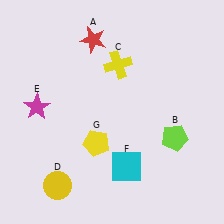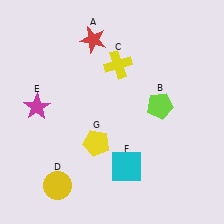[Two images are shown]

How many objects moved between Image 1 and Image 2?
1 object moved between the two images.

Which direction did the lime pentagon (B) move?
The lime pentagon (B) moved up.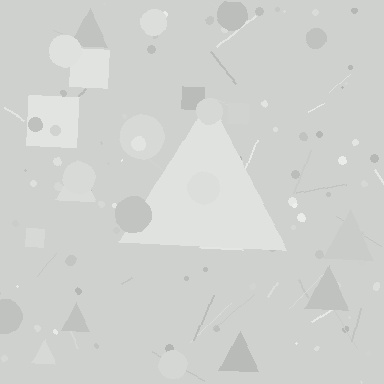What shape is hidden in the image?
A triangle is hidden in the image.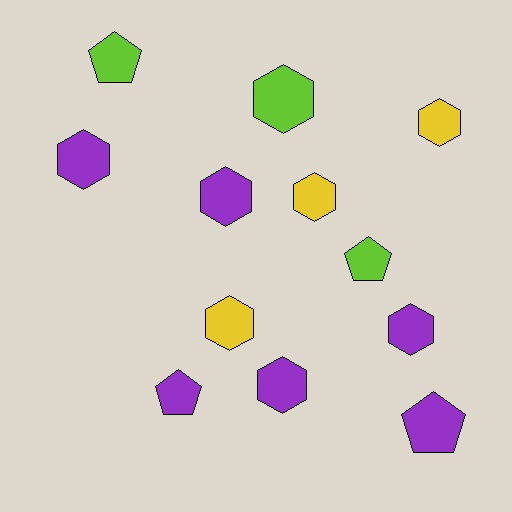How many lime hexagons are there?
There is 1 lime hexagon.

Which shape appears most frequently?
Hexagon, with 8 objects.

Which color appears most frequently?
Purple, with 6 objects.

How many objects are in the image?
There are 12 objects.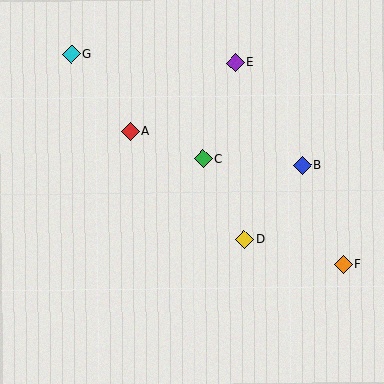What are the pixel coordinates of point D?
Point D is at (244, 240).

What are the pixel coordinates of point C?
Point C is at (203, 159).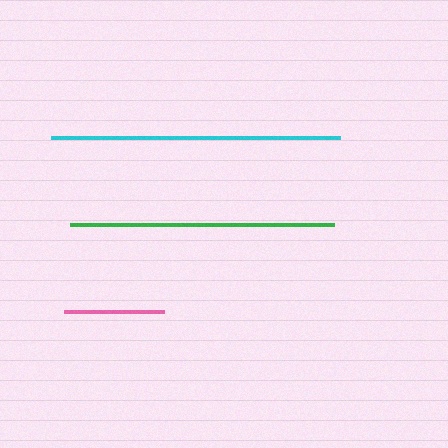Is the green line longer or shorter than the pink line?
The green line is longer than the pink line.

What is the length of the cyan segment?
The cyan segment is approximately 289 pixels long.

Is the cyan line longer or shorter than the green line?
The cyan line is longer than the green line.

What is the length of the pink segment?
The pink segment is approximately 100 pixels long.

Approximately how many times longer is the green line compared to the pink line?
The green line is approximately 2.6 times the length of the pink line.